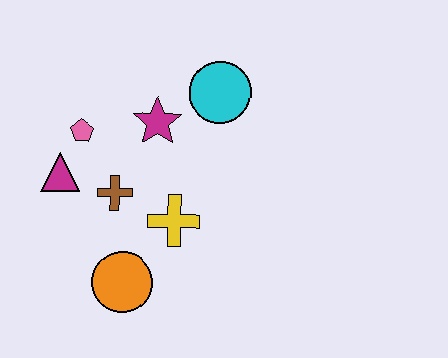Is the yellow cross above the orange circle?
Yes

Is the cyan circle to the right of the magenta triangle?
Yes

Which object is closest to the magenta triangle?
The pink pentagon is closest to the magenta triangle.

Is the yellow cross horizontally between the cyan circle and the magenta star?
Yes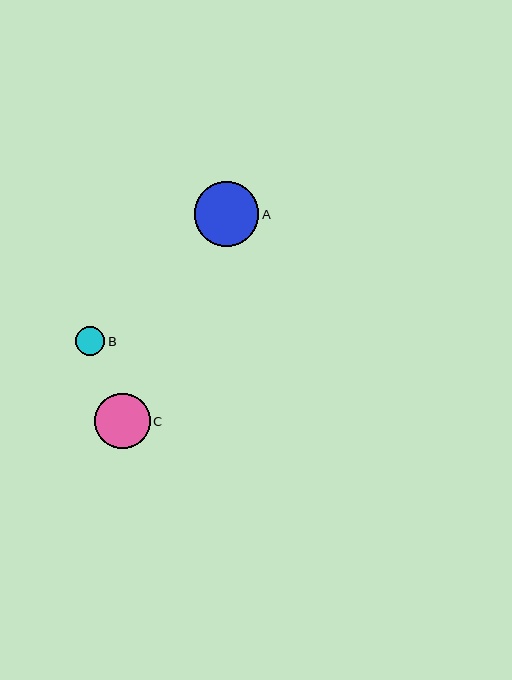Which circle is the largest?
Circle A is the largest with a size of approximately 65 pixels.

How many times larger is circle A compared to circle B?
Circle A is approximately 2.2 times the size of circle B.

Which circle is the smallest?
Circle B is the smallest with a size of approximately 29 pixels.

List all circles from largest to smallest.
From largest to smallest: A, C, B.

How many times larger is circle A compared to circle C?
Circle A is approximately 1.2 times the size of circle C.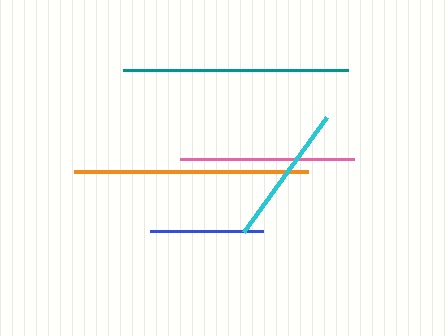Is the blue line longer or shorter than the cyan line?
The cyan line is longer than the blue line.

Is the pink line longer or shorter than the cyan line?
The pink line is longer than the cyan line.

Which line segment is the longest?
The orange line is the longest at approximately 234 pixels.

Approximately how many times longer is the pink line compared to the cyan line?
The pink line is approximately 1.2 times the length of the cyan line.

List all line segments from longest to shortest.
From longest to shortest: orange, teal, pink, cyan, blue.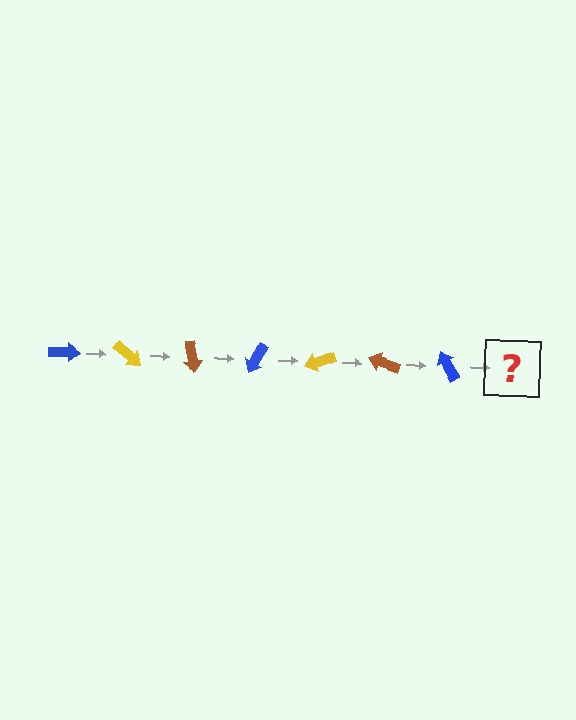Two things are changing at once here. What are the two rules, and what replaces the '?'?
The two rules are that it rotates 40 degrees each step and the color cycles through blue, yellow, and brown. The '?' should be a yellow arrow, rotated 280 degrees from the start.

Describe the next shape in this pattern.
It should be a yellow arrow, rotated 280 degrees from the start.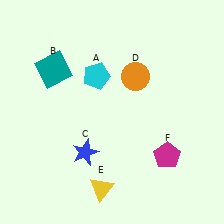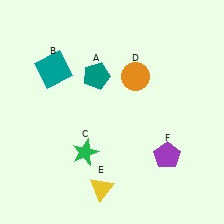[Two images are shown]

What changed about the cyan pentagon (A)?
In Image 1, A is cyan. In Image 2, it changed to teal.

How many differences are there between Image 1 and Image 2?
There are 3 differences between the two images.